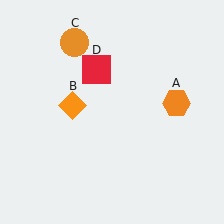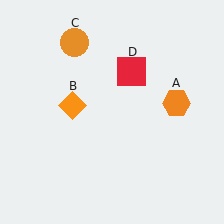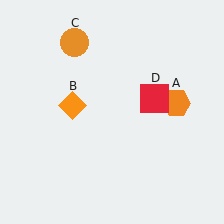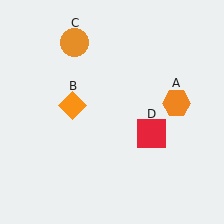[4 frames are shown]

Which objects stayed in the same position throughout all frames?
Orange hexagon (object A) and orange diamond (object B) and orange circle (object C) remained stationary.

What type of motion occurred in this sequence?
The red square (object D) rotated clockwise around the center of the scene.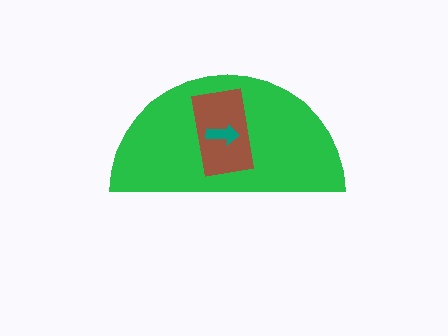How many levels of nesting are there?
3.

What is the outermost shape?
The green semicircle.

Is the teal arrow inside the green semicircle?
Yes.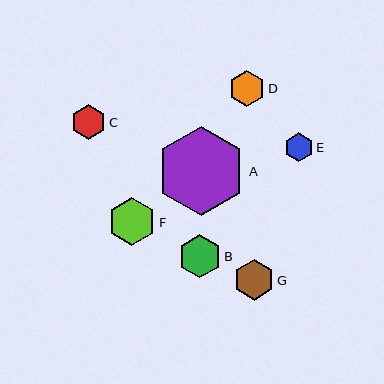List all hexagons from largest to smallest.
From largest to smallest: A, F, B, G, D, C, E.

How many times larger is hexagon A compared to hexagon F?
Hexagon A is approximately 1.9 times the size of hexagon F.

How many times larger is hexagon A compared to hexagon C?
Hexagon A is approximately 2.6 times the size of hexagon C.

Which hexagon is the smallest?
Hexagon E is the smallest with a size of approximately 29 pixels.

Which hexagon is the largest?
Hexagon A is the largest with a size of approximately 90 pixels.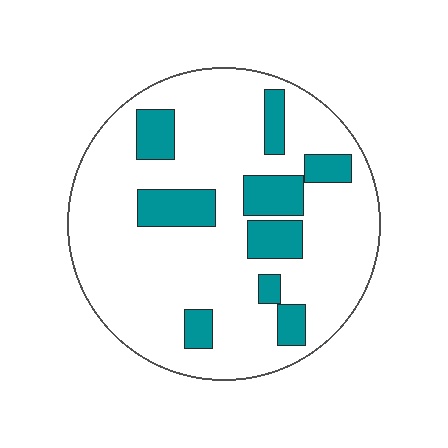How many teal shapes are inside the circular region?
9.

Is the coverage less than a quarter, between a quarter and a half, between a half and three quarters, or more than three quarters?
Less than a quarter.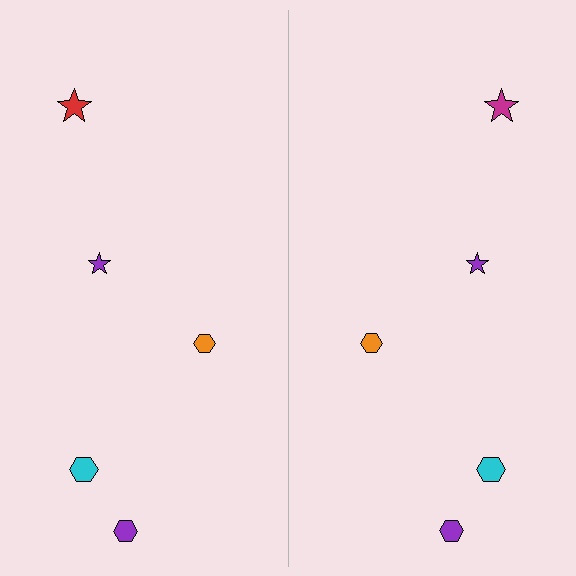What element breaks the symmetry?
The magenta star on the right side breaks the symmetry — its mirror counterpart is red.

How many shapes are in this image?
There are 10 shapes in this image.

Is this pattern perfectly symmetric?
No, the pattern is not perfectly symmetric. The magenta star on the right side breaks the symmetry — its mirror counterpart is red.